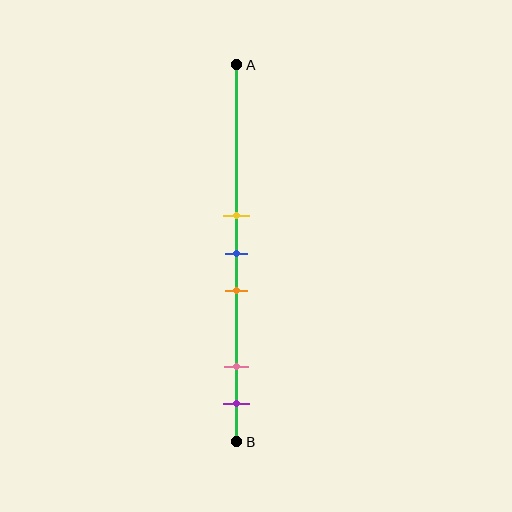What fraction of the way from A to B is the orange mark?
The orange mark is approximately 60% (0.6) of the way from A to B.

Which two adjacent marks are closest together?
The yellow and blue marks are the closest adjacent pair.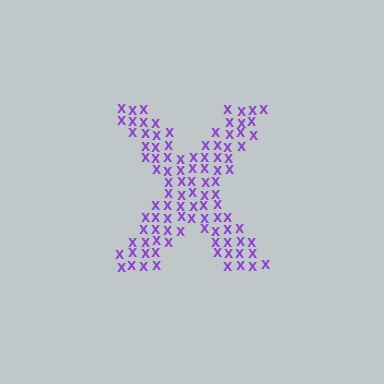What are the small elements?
The small elements are letter X's.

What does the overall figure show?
The overall figure shows the letter X.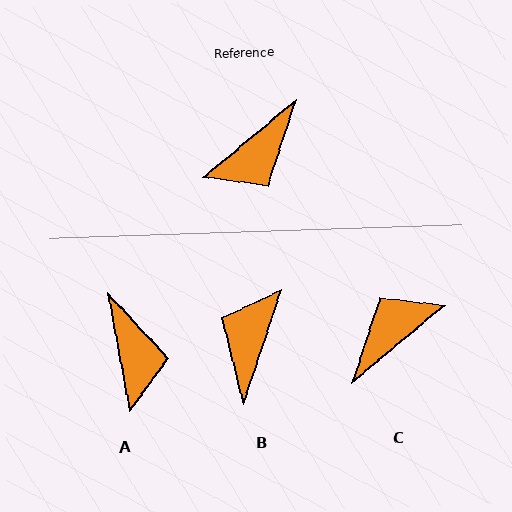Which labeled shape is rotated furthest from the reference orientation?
C, about 179 degrees away.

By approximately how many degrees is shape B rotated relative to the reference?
Approximately 148 degrees clockwise.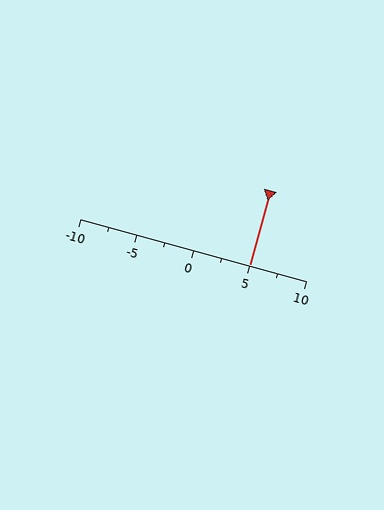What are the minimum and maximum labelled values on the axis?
The axis runs from -10 to 10.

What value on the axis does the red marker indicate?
The marker indicates approximately 5.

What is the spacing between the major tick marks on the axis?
The major ticks are spaced 5 apart.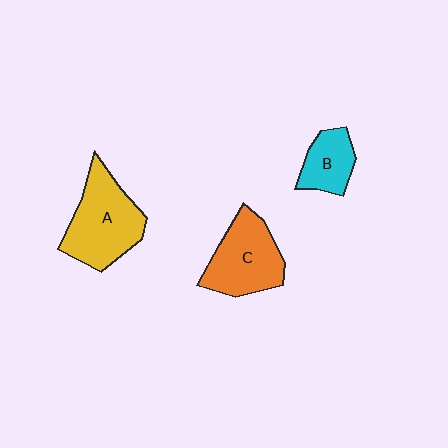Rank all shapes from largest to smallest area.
From largest to smallest: A (yellow), C (orange), B (cyan).